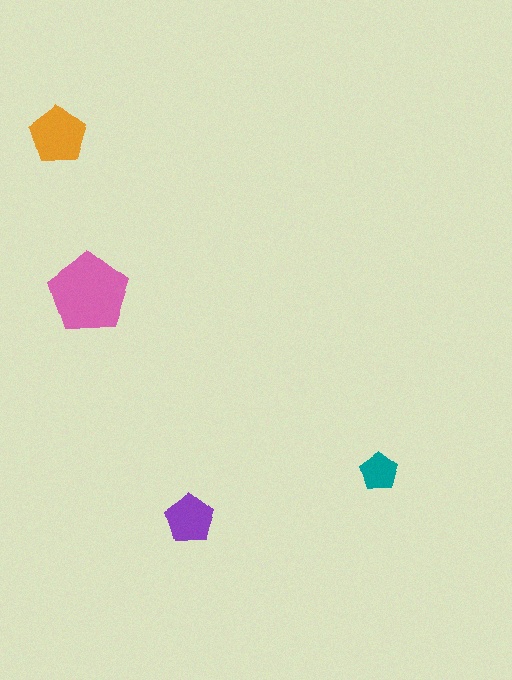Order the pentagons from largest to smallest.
the pink one, the orange one, the purple one, the teal one.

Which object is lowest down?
The purple pentagon is bottommost.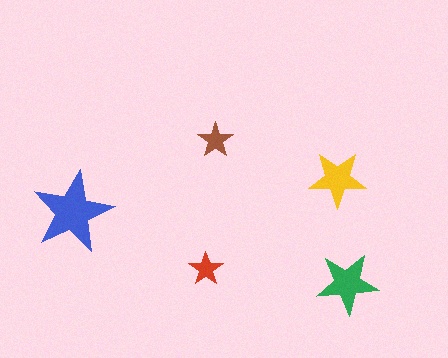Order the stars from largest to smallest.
the blue one, the green one, the yellow one, the brown one, the red one.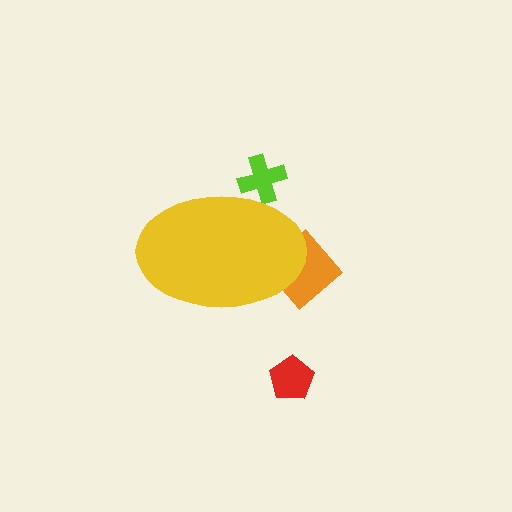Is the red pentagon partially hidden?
No, the red pentagon is fully visible.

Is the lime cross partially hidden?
Yes, the lime cross is partially hidden behind the yellow ellipse.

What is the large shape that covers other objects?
A yellow ellipse.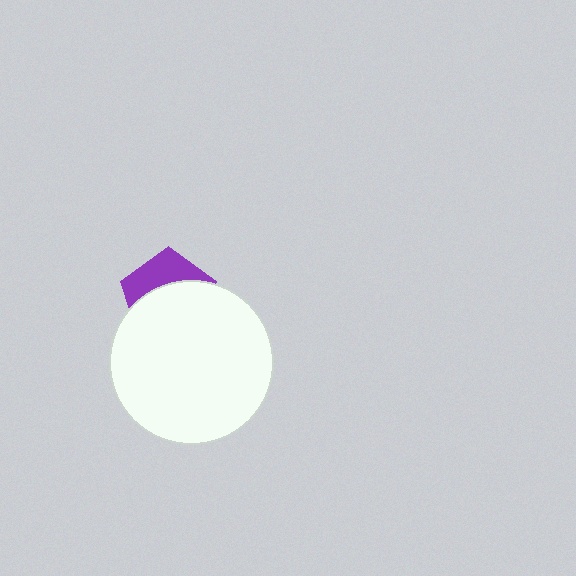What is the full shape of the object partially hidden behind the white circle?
The partially hidden object is a purple pentagon.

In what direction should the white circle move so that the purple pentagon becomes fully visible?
The white circle should move down. That is the shortest direction to clear the overlap and leave the purple pentagon fully visible.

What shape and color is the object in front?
The object in front is a white circle.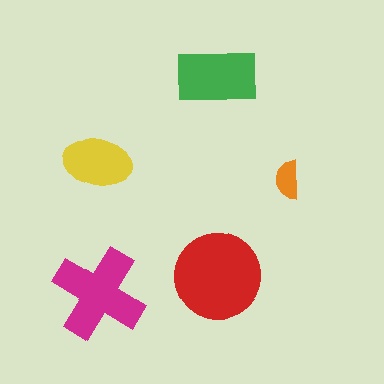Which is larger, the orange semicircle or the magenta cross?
The magenta cross.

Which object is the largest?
The red circle.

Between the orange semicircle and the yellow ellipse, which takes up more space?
The yellow ellipse.